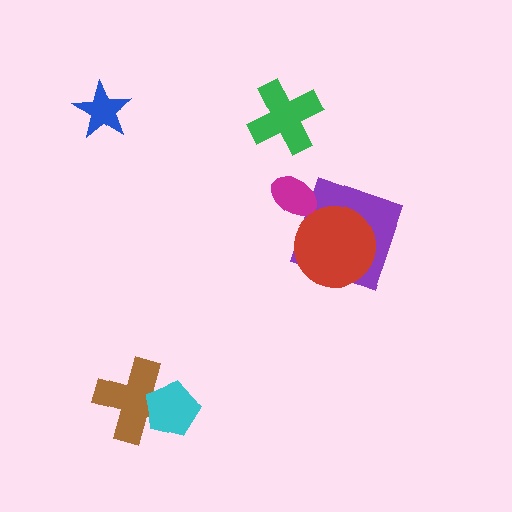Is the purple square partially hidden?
Yes, it is partially covered by another shape.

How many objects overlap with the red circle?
1 object overlaps with the red circle.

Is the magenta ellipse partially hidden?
No, no other shape covers it.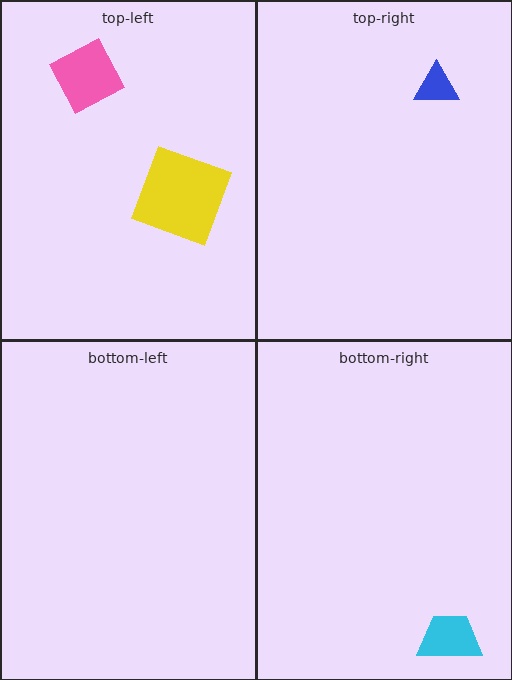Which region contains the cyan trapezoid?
The bottom-right region.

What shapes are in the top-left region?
The pink diamond, the yellow square.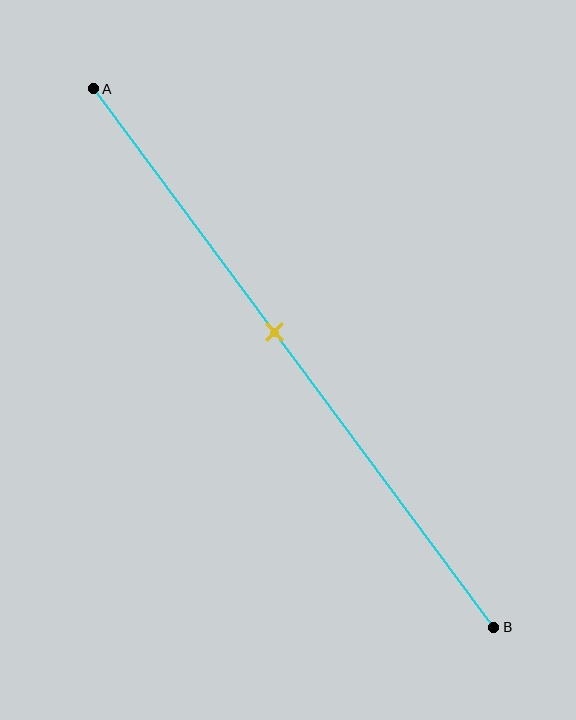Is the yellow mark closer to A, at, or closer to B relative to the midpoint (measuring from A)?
The yellow mark is closer to point A than the midpoint of segment AB.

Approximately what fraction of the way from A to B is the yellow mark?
The yellow mark is approximately 45% of the way from A to B.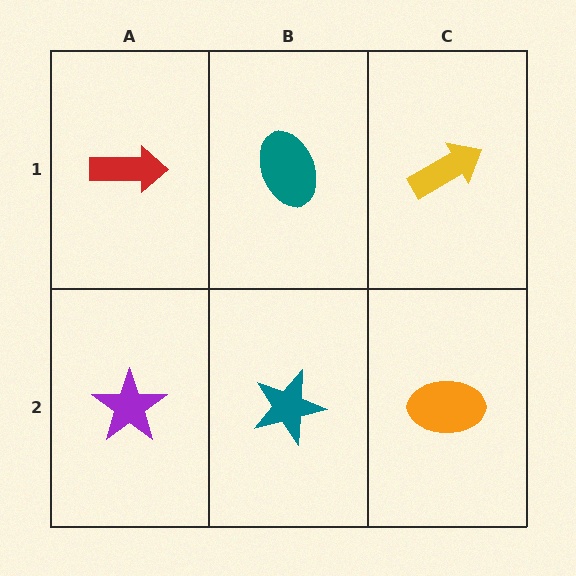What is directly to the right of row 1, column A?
A teal ellipse.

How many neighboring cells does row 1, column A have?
2.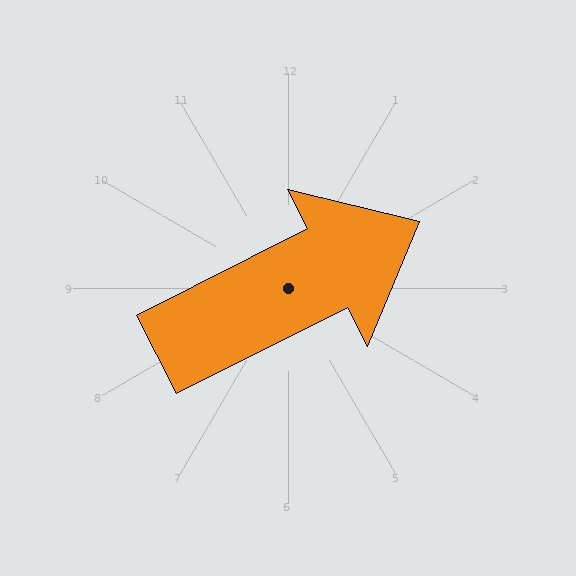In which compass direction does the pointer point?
Northeast.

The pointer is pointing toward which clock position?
Roughly 2 o'clock.